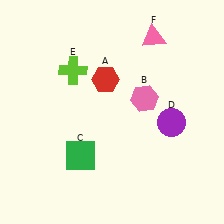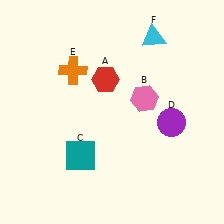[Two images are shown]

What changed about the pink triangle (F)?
In Image 1, F is pink. In Image 2, it changed to cyan.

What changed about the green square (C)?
In Image 1, C is green. In Image 2, it changed to teal.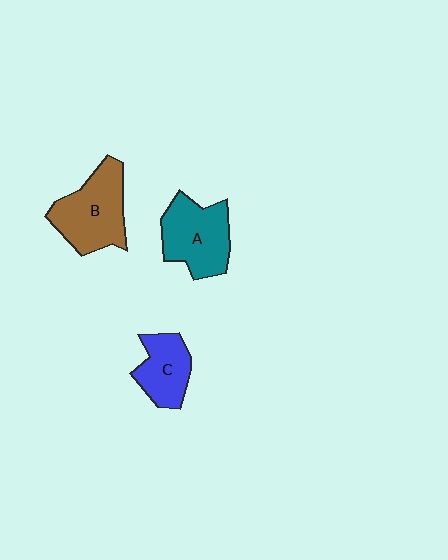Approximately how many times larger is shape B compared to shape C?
Approximately 1.5 times.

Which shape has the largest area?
Shape B (brown).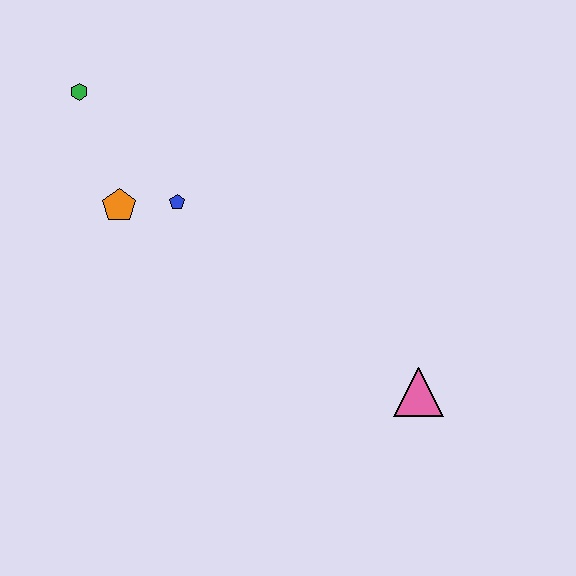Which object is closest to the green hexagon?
The orange pentagon is closest to the green hexagon.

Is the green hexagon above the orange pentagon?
Yes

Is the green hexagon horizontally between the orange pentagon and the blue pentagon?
No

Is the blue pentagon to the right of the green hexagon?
Yes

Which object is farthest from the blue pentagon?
The pink triangle is farthest from the blue pentagon.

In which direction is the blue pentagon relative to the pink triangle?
The blue pentagon is to the left of the pink triangle.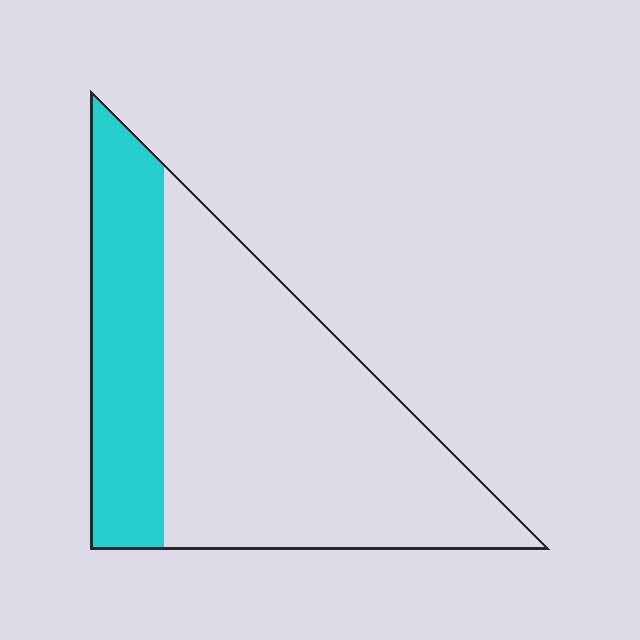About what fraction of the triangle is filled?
About one third (1/3).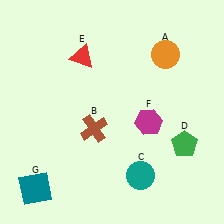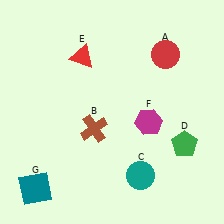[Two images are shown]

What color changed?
The circle (A) changed from orange in Image 1 to red in Image 2.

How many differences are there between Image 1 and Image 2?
There is 1 difference between the two images.